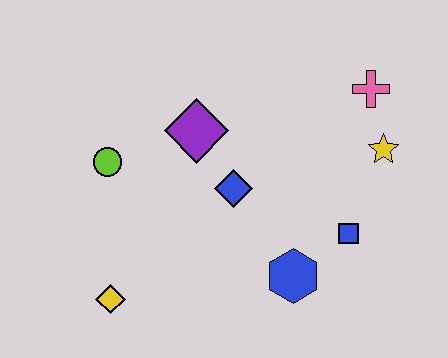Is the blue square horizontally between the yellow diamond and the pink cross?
Yes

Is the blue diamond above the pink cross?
No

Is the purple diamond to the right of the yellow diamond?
Yes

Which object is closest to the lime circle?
The purple diamond is closest to the lime circle.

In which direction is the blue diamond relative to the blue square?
The blue diamond is to the left of the blue square.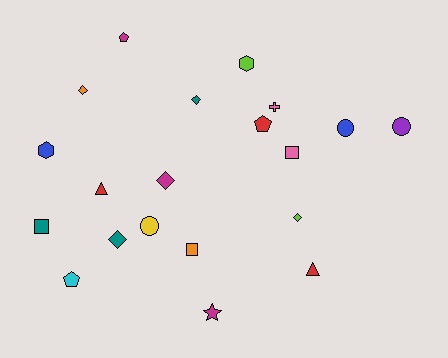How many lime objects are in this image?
There are 2 lime objects.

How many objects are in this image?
There are 20 objects.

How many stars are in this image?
There is 1 star.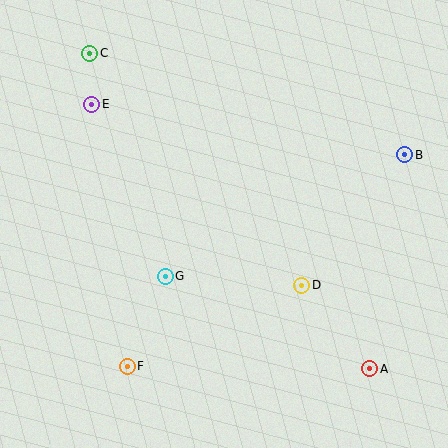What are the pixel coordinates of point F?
Point F is at (127, 366).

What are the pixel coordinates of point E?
Point E is at (92, 104).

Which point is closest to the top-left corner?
Point C is closest to the top-left corner.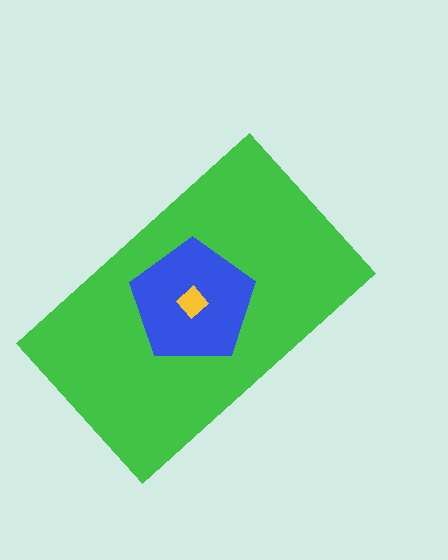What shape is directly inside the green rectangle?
The blue pentagon.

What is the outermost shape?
The green rectangle.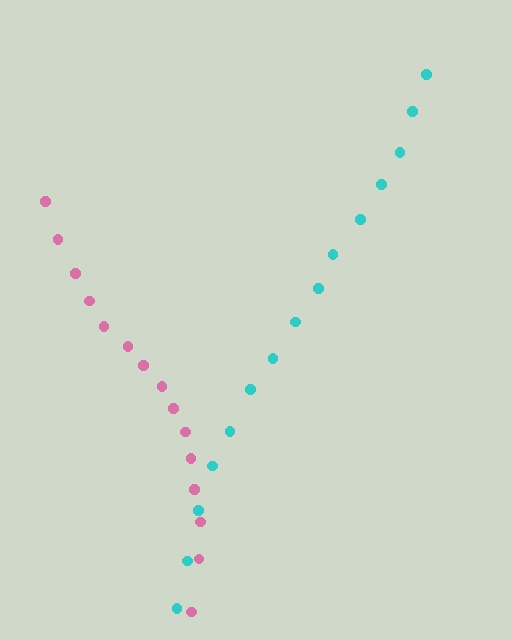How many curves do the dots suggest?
There are 2 distinct paths.